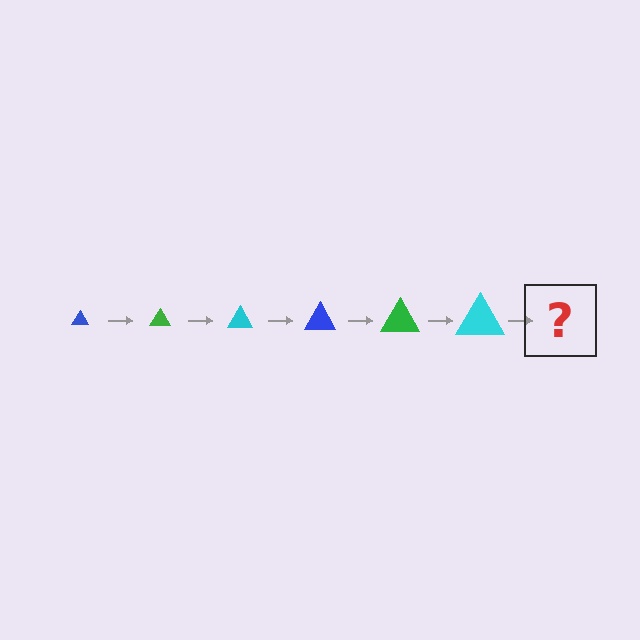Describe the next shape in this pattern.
It should be a blue triangle, larger than the previous one.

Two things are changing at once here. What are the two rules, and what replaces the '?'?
The two rules are that the triangle grows larger each step and the color cycles through blue, green, and cyan. The '?' should be a blue triangle, larger than the previous one.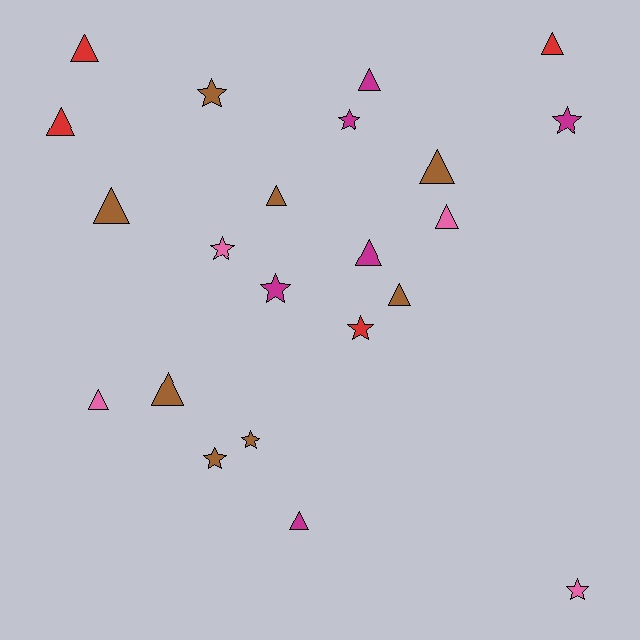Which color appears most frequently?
Brown, with 8 objects.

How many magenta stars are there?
There are 3 magenta stars.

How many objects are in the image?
There are 22 objects.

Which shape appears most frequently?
Triangle, with 13 objects.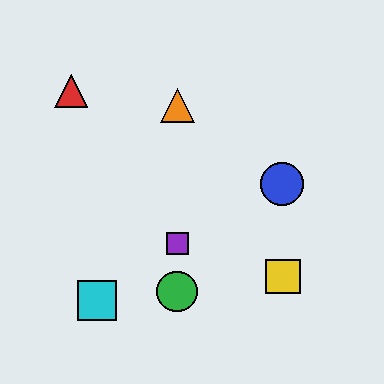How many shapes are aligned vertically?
3 shapes (the green circle, the purple square, the orange triangle) are aligned vertically.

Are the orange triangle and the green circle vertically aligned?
Yes, both are at x≈177.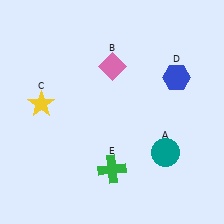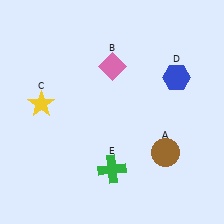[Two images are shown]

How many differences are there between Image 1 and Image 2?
There is 1 difference between the two images.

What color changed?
The circle (A) changed from teal in Image 1 to brown in Image 2.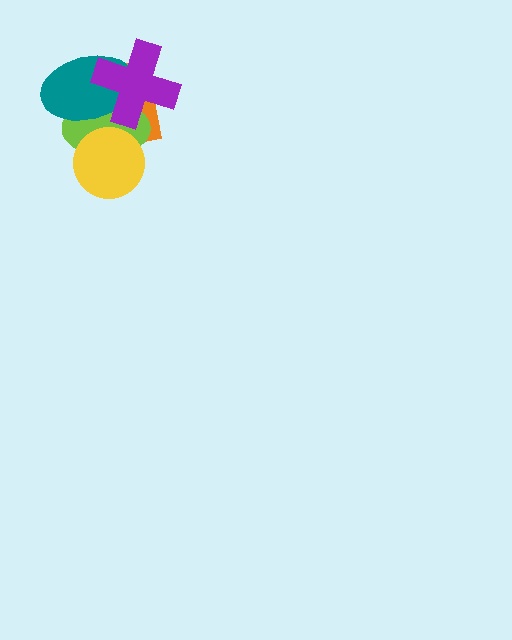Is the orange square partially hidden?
Yes, it is partially covered by another shape.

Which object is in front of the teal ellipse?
The purple cross is in front of the teal ellipse.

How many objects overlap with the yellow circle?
2 objects overlap with the yellow circle.